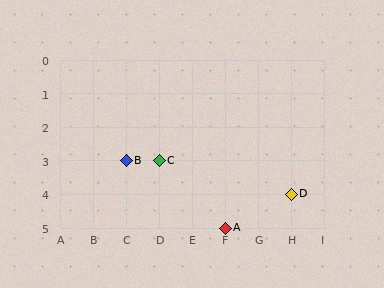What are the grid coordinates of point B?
Point B is at grid coordinates (C, 3).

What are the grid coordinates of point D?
Point D is at grid coordinates (H, 4).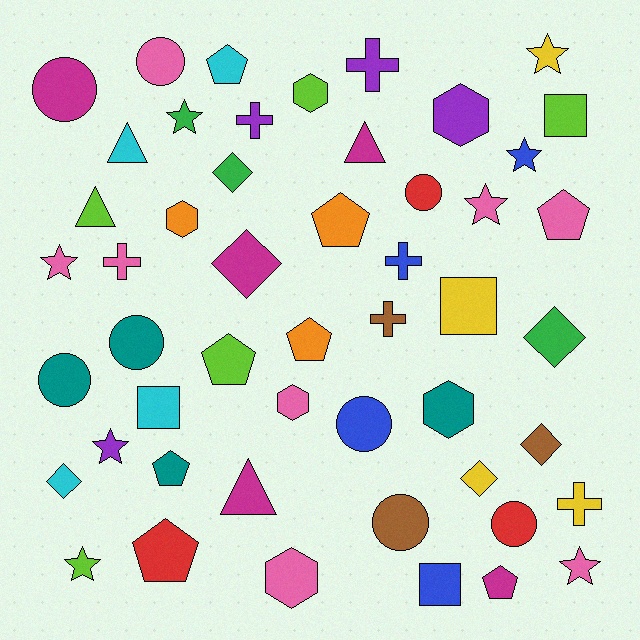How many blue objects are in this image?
There are 4 blue objects.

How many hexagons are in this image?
There are 6 hexagons.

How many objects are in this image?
There are 50 objects.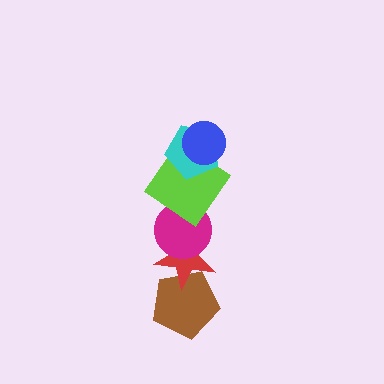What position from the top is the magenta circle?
The magenta circle is 4th from the top.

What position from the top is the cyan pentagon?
The cyan pentagon is 2nd from the top.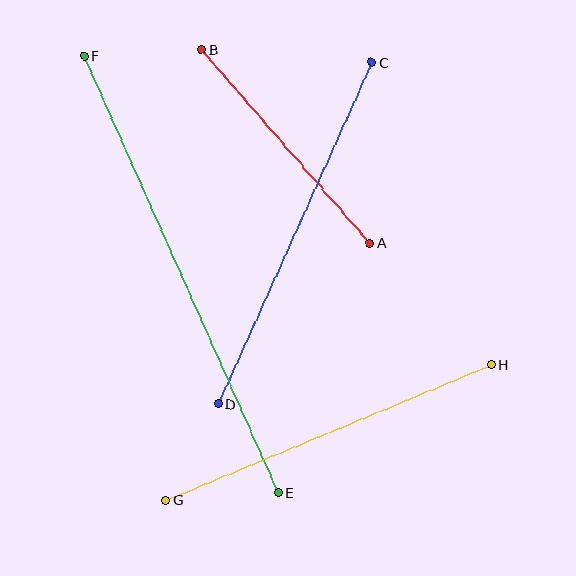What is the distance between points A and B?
The distance is approximately 256 pixels.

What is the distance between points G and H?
The distance is approximately 352 pixels.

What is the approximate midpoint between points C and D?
The midpoint is at approximately (295, 233) pixels.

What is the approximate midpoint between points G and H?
The midpoint is at approximately (328, 432) pixels.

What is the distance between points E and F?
The distance is approximately 477 pixels.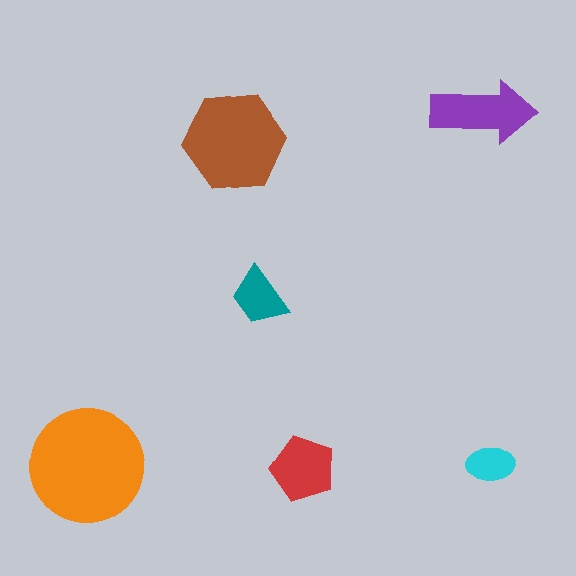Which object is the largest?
The orange circle.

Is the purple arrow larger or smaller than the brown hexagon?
Smaller.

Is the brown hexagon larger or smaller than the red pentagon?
Larger.